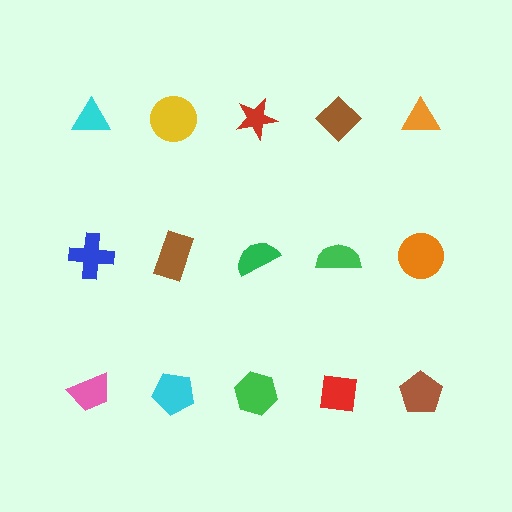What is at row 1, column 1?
A cyan triangle.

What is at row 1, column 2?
A yellow circle.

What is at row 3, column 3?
A green hexagon.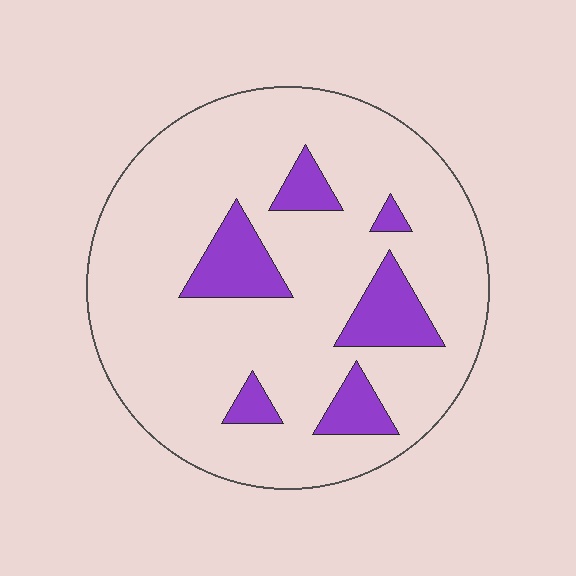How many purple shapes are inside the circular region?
6.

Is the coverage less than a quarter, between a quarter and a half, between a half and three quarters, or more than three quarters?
Less than a quarter.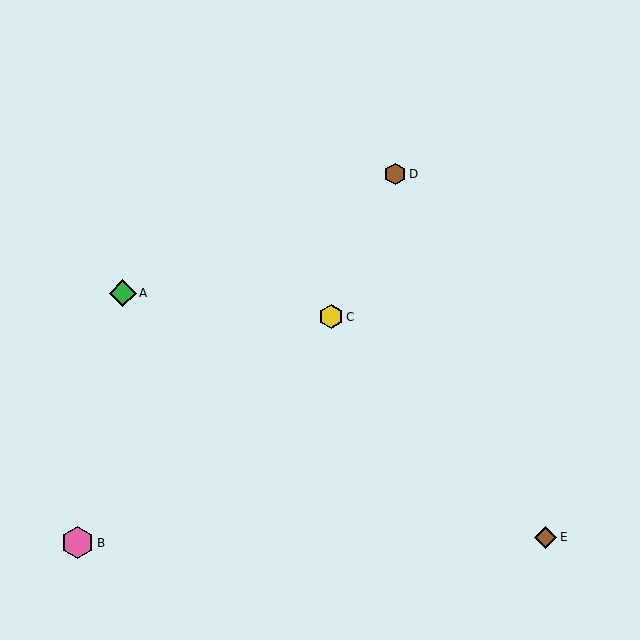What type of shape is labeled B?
Shape B is a pink hexagon.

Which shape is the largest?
The pink hexagon (labeled B) is the largest.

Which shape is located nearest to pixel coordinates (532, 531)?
The brown diamond (labeled E) at (545, 537) is nearest to that location.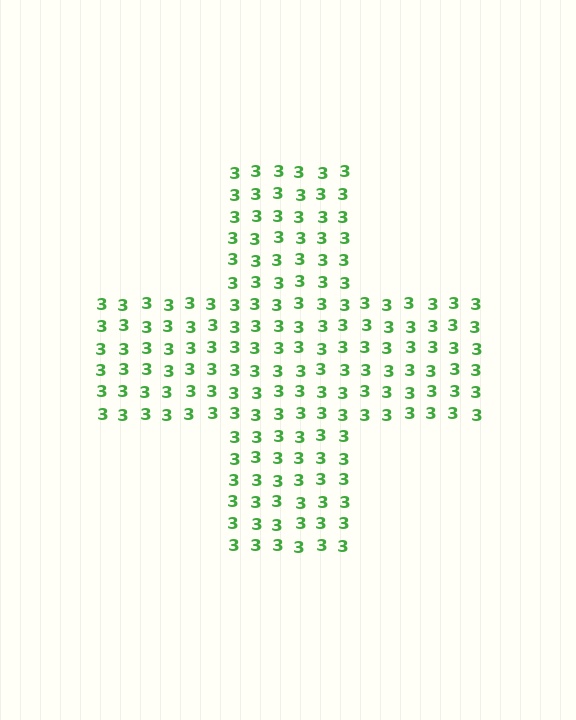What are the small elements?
The small elements are digit 3's.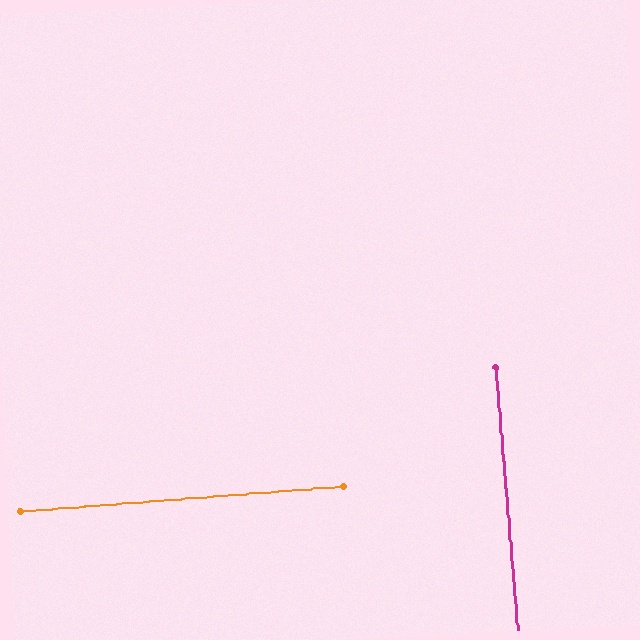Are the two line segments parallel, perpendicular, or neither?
Perpendicular — they meet at approximately 90°.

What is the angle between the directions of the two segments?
Approximately 90 degrees.